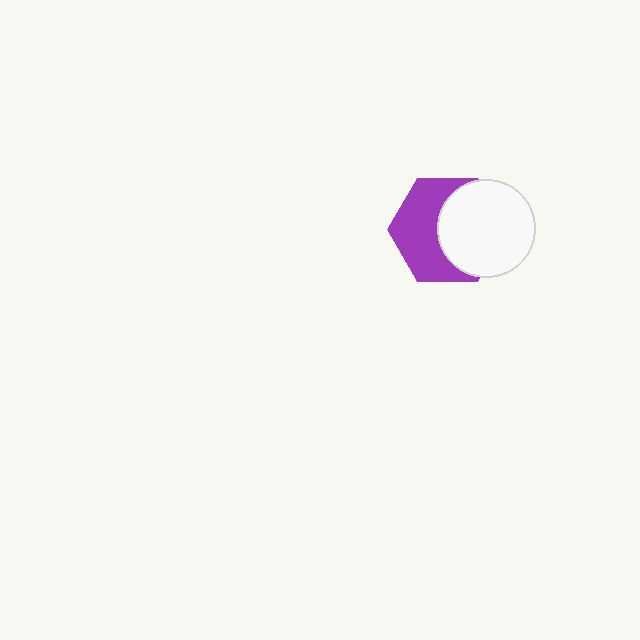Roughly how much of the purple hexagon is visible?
About half of it is visible (roughly 52%).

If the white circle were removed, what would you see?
You would see the complete purple hexagon.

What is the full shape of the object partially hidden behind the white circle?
The partially hidden object is a purple hexagon.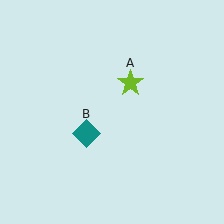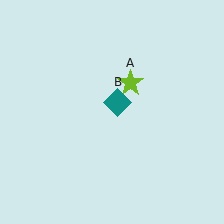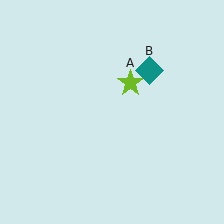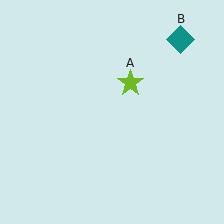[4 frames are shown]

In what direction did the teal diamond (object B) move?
The teal diamond (object B) moved up and to the right.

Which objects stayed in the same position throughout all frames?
Lime star (object A) remained stationary.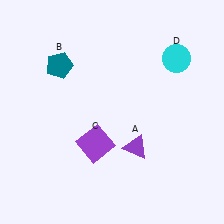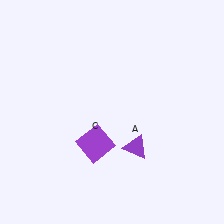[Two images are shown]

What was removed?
The teal pentagon (B), the cyan circle (D) were removed in Image 2.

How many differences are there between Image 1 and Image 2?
There are 2 differences between the two images.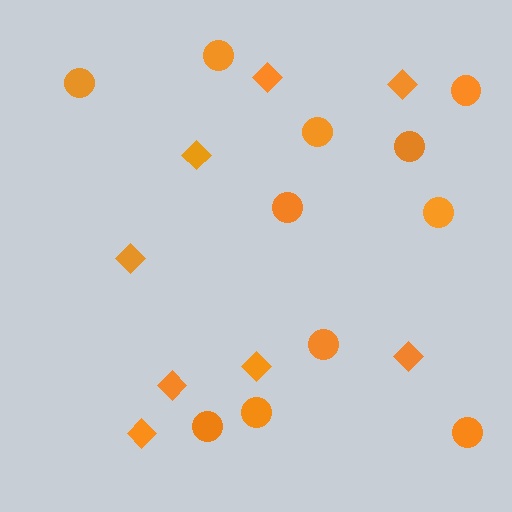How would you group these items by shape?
There are 2 groups: one group of diamonds (8) and one group of circles (11).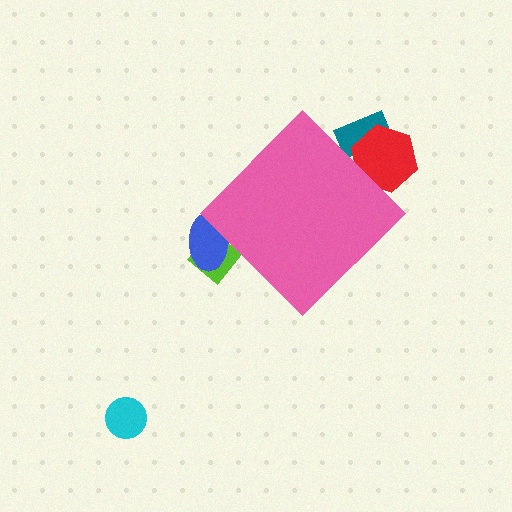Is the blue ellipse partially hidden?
Yes, the blue ellipse is partially hidden behind the pink diamond.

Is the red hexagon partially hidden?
Yes, the red hexagon is partially hidden behind the pink diamond.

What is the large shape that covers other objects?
A pink diamond.